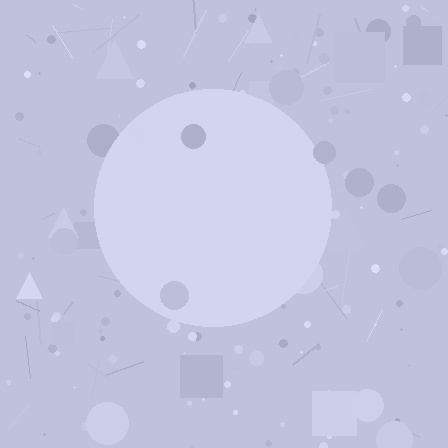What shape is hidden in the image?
A circle is hidden in the image.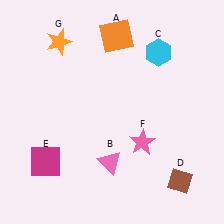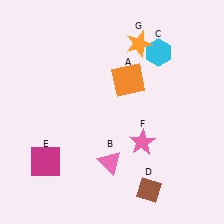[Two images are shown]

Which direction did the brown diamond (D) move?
The brown diamond (D) moved left.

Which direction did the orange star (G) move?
The orange star (G) moved right.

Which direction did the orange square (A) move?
The orange square (A) moved down.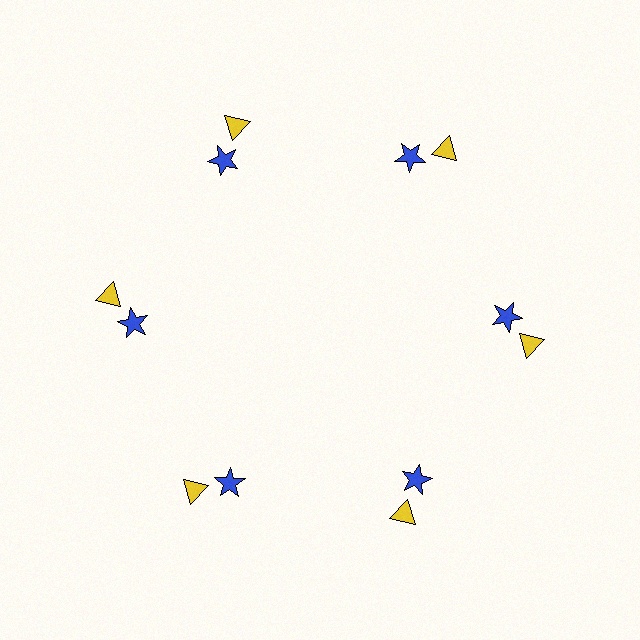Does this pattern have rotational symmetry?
Yes, this pattern has 6-fold rotational symmetry. It looks the same after rotating 60 degrees around the center.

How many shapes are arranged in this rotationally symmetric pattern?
There are 12 shapes, arranged in 6 groups of 2.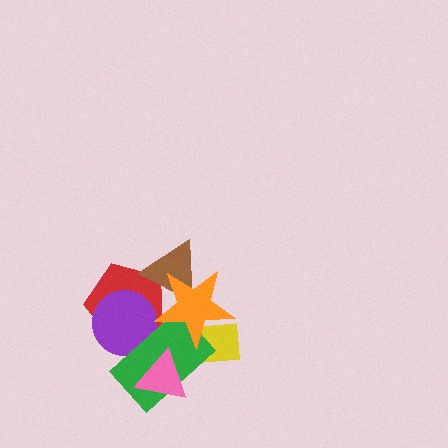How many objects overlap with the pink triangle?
1 object overlaps with the pink triangle.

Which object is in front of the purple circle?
The green rectangle is in front of the purple circle.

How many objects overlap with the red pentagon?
4 objects overlap with the red pentagon.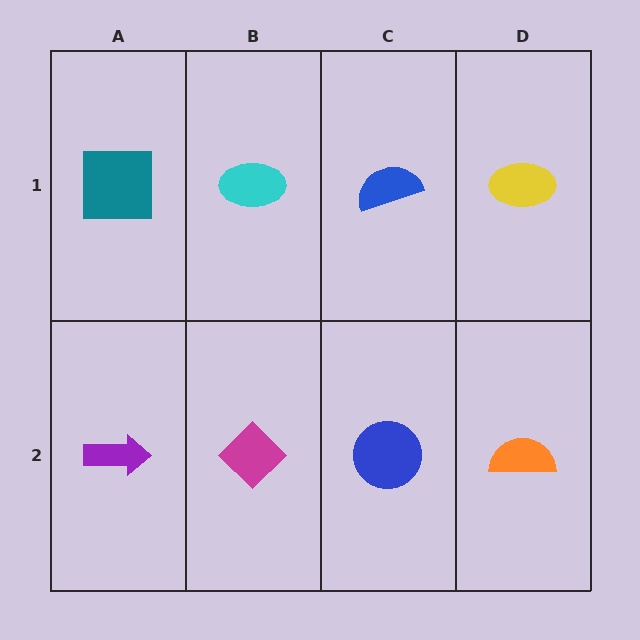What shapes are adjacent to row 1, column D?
An orange semicircle (row 2, column D), a blue semicircle (row 1, column C).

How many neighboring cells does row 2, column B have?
3.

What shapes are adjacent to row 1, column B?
A magenta diamond (row 2, column B), a teal square (row 1, column A), a blue semicircle (row 1, column C).